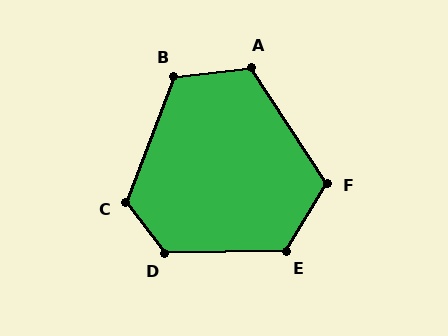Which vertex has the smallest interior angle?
F, at approximately 116 degrees.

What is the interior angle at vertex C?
Approximately 122 degrees (obtuse).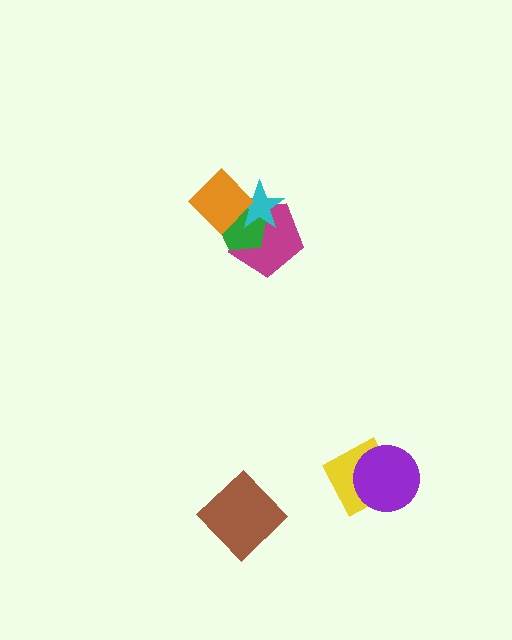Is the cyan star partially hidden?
Yes, it is partially covered by another shape.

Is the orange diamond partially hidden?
No, no other shape covers it.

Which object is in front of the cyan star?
The orange diamond is in front of the cyan star.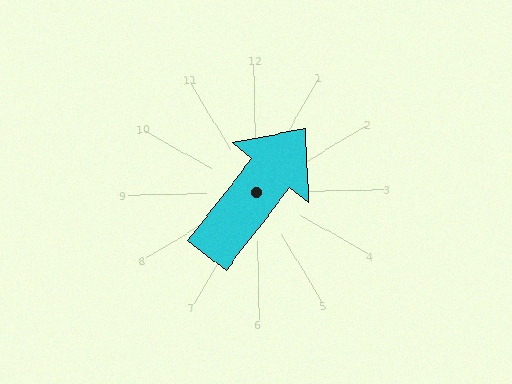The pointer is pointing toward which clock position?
Roughly 1 o'clock.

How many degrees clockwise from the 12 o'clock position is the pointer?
Approximately 39 degrees.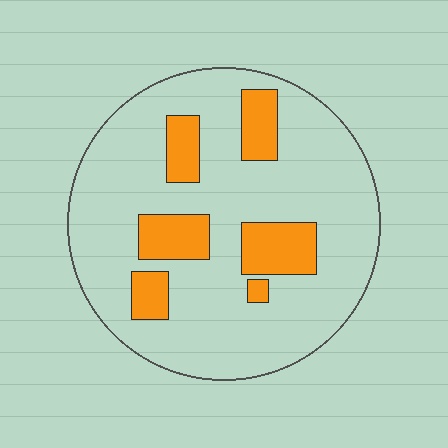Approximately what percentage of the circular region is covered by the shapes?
Approximately 20%.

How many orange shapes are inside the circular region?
6.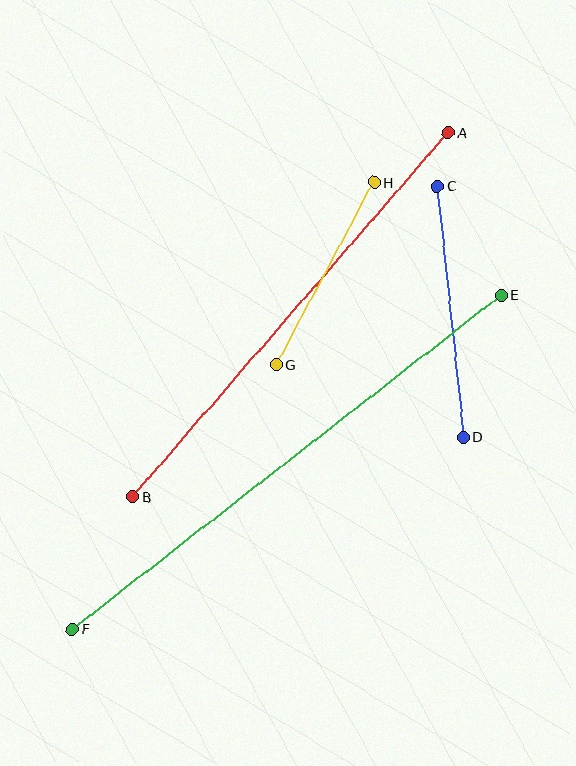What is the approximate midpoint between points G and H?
The midpoint is at approximately (325, 273) pixels.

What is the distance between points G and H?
The distance is approximately 207 pixels.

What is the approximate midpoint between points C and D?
The midpoint is at approximately (450, 312) pixels.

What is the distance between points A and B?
The distance is approximately 482 pixels.